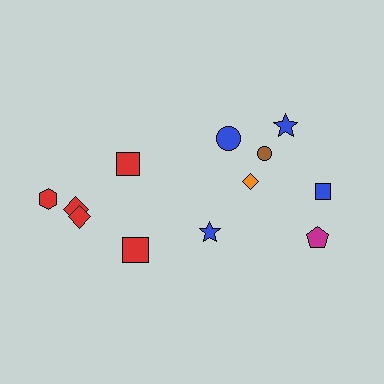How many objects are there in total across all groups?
There are 12 objects.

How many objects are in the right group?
There are 7 objects.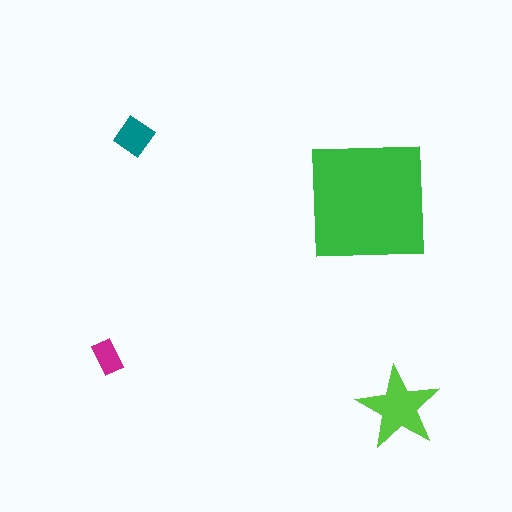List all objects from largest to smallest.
The green square, the lime star, the teal diamond, the magenta rectangle.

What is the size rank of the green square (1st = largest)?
1st.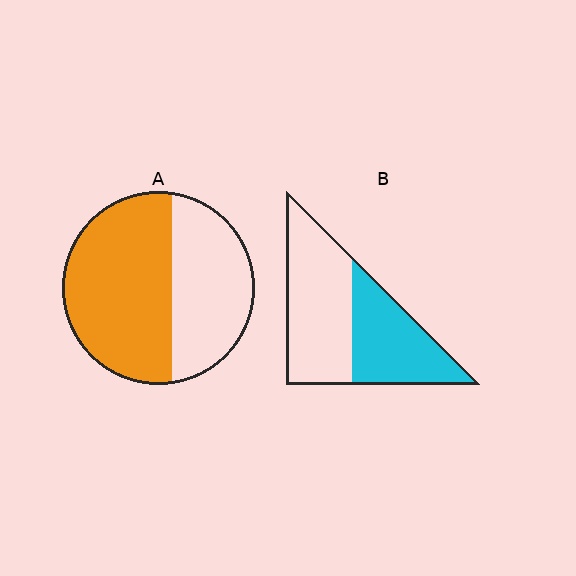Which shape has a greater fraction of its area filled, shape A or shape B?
Shape A.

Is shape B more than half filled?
No.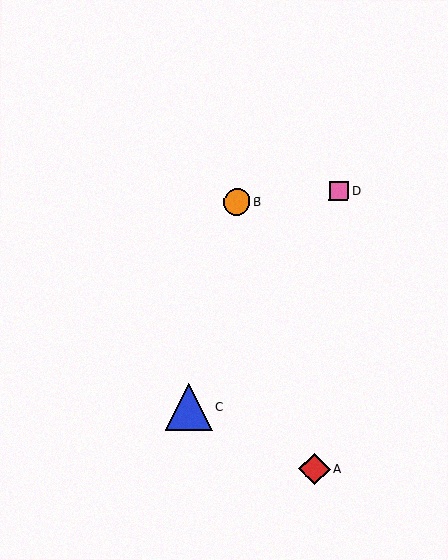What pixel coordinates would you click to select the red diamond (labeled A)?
Click at (314, 469) to select the red diamond A.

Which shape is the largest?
The blue triangle (labeled C) is the largest.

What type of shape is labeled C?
Shape C is a blue triangle.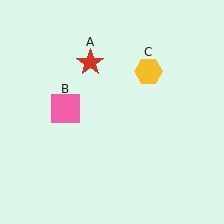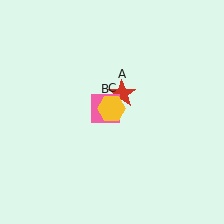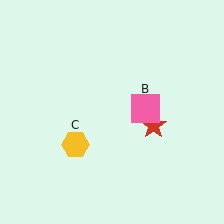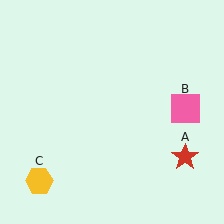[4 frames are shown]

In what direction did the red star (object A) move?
The red star (object A) moved down and to the right.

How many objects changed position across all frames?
3 objects changed position: red star (object A), pink square (object B), yellow hexagon (object C).